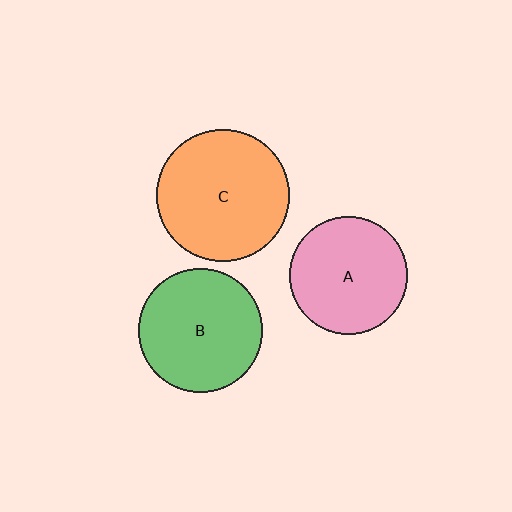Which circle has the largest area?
Circle C (orange).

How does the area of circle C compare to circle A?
Approximately 1.3 times.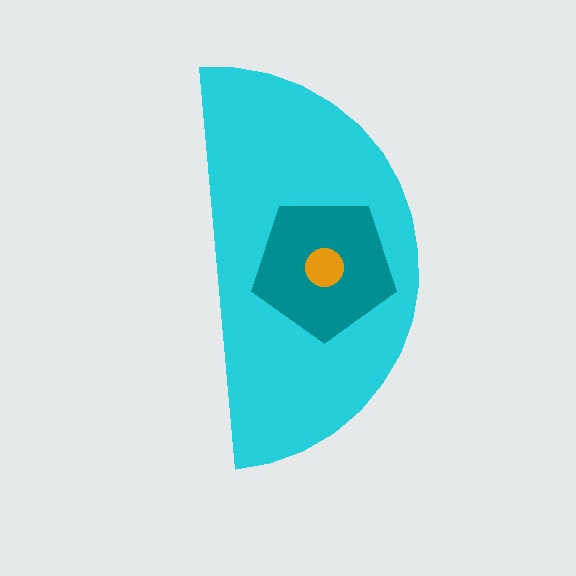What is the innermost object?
The orange circle.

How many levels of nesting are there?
3.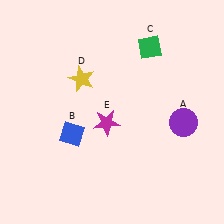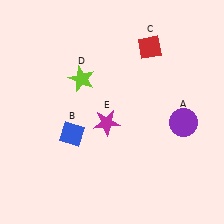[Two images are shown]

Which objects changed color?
C changed from green to red. D changed from yellow to lime.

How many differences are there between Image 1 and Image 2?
There are 2 differences between the two images.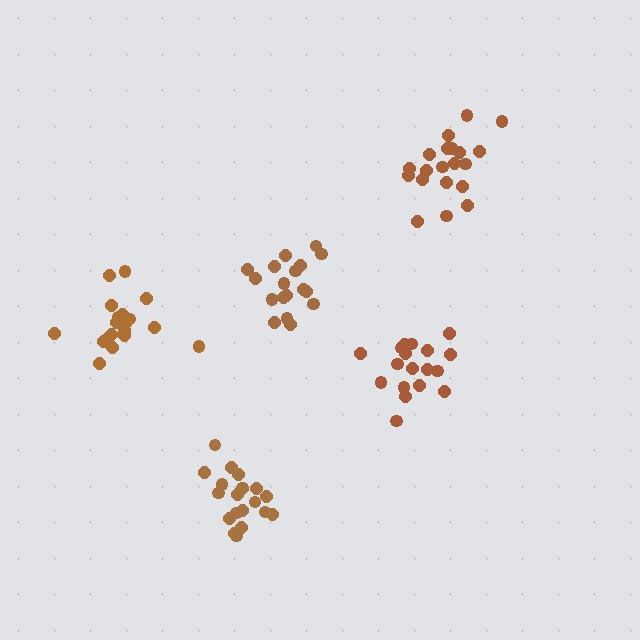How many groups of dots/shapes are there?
There are 5 groups.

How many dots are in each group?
Group 1: 18 dots, Group 2: 18 dots, Group 3: 20 dots, Group 4: 20 dots, Group 5: 19 dots (95 total).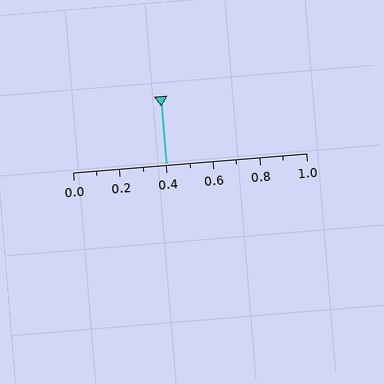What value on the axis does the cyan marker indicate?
The marker indicates approximately 0.4.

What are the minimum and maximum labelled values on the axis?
The axis runs from 0.0 to 1.0.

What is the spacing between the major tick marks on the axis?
The major ticks are spaced 0.2 apart.